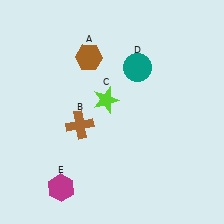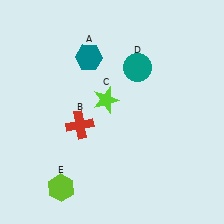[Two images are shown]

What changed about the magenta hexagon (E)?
In Image 1, E is magenta. In Image 2, it changed to lime.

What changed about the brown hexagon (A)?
In Image 1, A is brown. In Image 2, it changed to teal.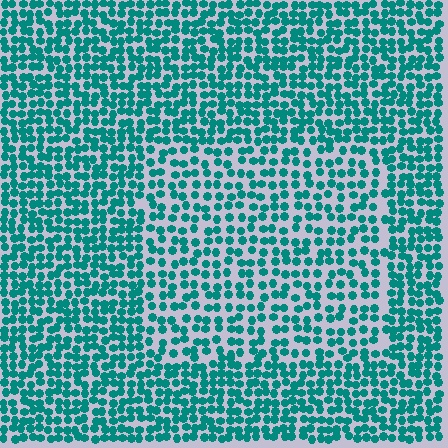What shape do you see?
I see a rectangle.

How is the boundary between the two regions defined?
The boundary is defined by a change in element density (approximately 1.5x ratio). All elements are the same color, size, and shape.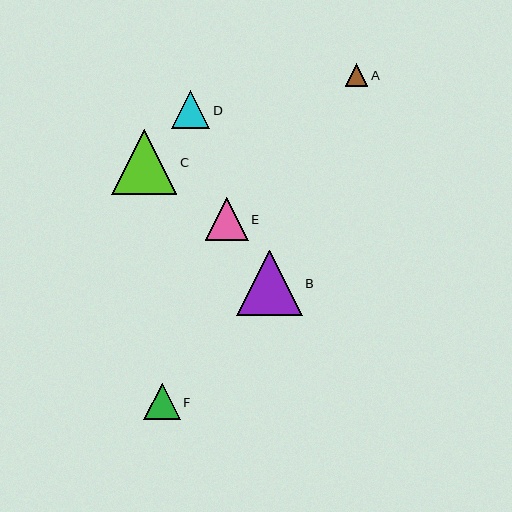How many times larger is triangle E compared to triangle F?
Triangle E is approximately 1.2 times the size of triangle F.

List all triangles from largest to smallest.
From largest to smallest: B, C, E, D, F, A.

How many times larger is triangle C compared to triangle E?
Triangle C is approximately 1.5 times the size of triangle E.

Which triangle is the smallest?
Triangle A is the smallest with a size of approximately 23 pixels.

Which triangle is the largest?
Triangle B is the largest with a size of approximately 65 pixels.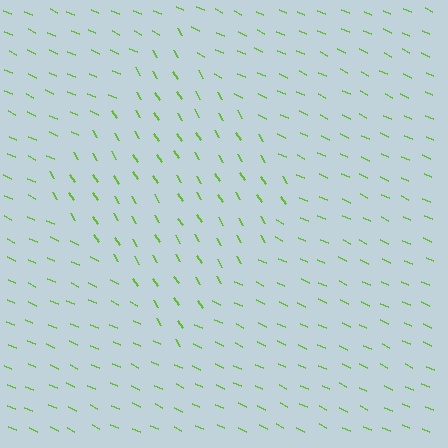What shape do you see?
I see a diamond.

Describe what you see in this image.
The image is filled with small lime line segments. A diamond region in the image has lines oriented differently from the surrounding lines, creating a visible texture boundary.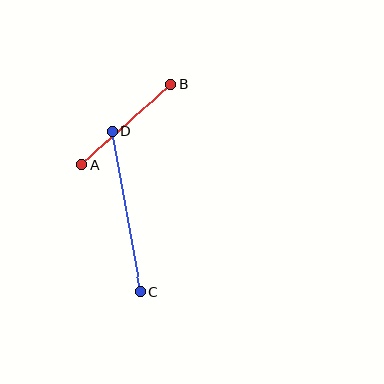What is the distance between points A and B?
The distance is approximately 120 pixels.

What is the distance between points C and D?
The distance is approximately 163 pixels.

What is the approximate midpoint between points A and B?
The midpoint is at approximately (126, 125) pixels.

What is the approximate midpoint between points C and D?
The midpoint is at approximately (127, 211) pixels.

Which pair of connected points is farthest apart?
Points C and D are farthest apart.